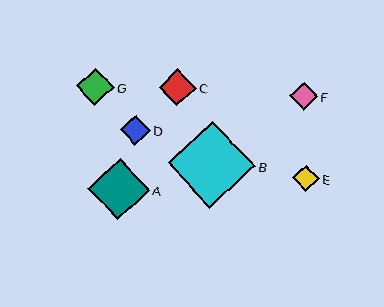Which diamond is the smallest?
Diamond E is the smallest with a size of approximately 27 pixels.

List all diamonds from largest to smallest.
From largest to smallest: B, A, G, C, D, F, E.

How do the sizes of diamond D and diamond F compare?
Diamond D and diamond F are approximately the same size.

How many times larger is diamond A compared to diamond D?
Diamond A is approximately 2.1 times the size of diamond D.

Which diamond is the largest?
Diamond B is the largest with a size of approximately 87 pixels.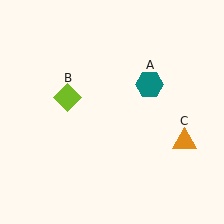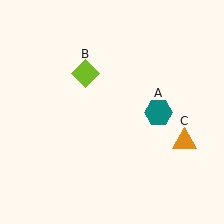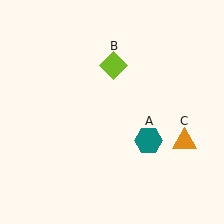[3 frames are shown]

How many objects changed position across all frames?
2 objects changed position: teal hexagon (object A), lime diamond (object B).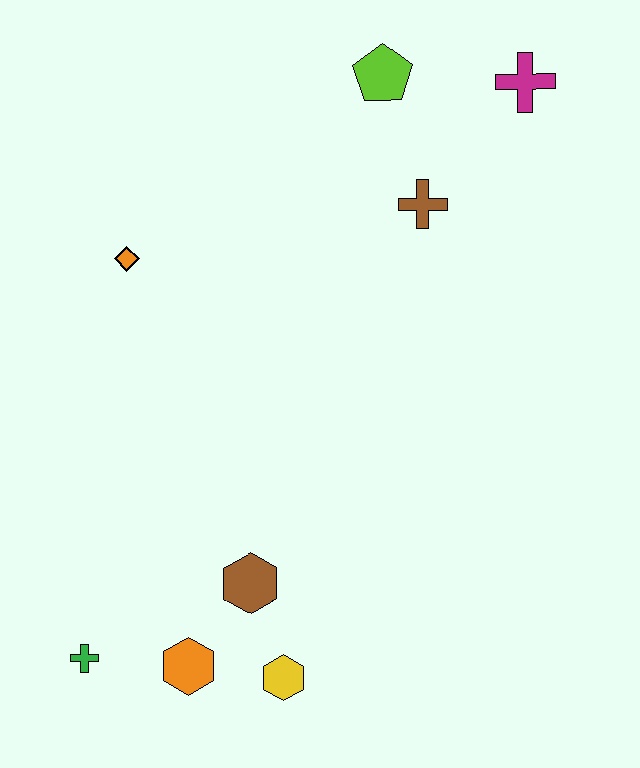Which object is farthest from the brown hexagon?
The magenta cross is farthest from the brown hexagon.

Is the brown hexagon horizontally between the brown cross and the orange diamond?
Yes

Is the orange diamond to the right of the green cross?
Yes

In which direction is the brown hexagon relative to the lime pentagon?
The brown hexagon is below the lime pentagon.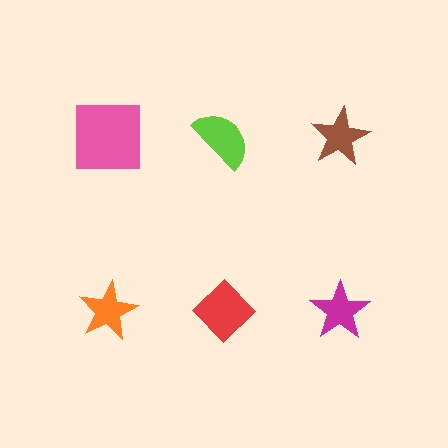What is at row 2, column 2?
A red diamond.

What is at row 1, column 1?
A pink square.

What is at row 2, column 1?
An orange star.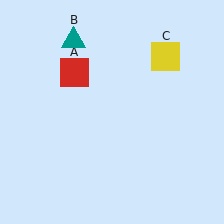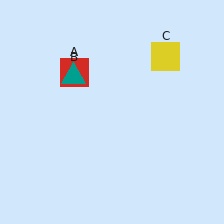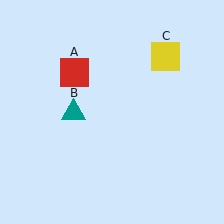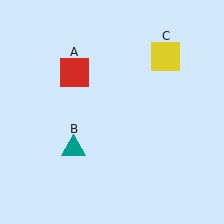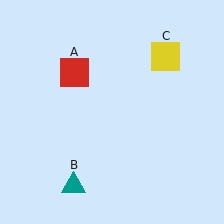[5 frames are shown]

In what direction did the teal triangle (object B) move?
The teal triangle (object B) moved down.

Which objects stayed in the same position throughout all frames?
Red square (object A) and yellow square (object C) remained stationary.